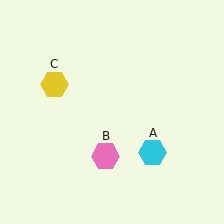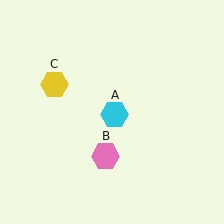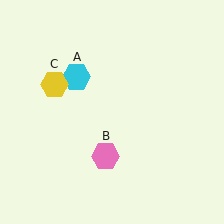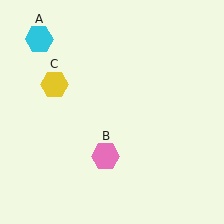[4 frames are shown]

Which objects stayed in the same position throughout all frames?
Pink hexagon (object B) and yellow hexagon (object C) remained stationary.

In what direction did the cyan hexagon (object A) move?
The cyan hexagon (object A) moved up and to the left.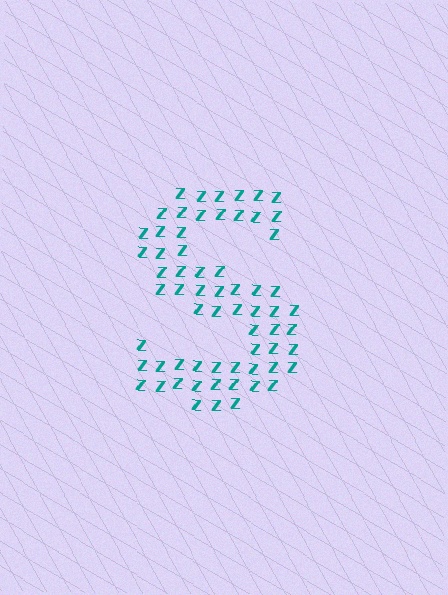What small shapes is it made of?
It is made of small letter Z's.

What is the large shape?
The large shape is the letter S.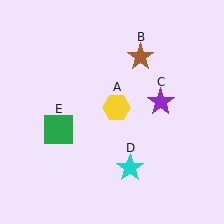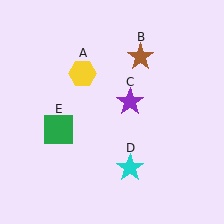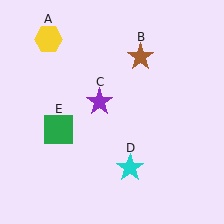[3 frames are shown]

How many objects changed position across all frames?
2 objects changed position: yellow hexagon (object A), purple star (object C).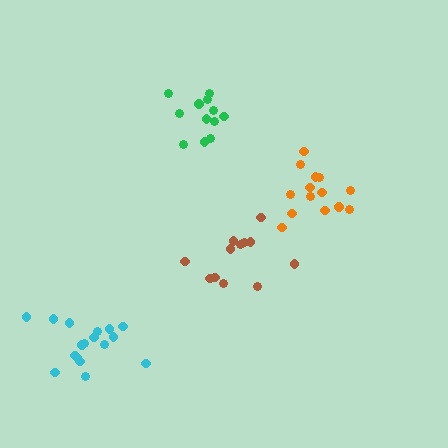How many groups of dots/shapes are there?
There are 4 groups.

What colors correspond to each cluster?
The clusters are colored: orange, green, cyan, brown.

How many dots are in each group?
Group 1: 14 dots, Group 2: 12 dots, Group 3: 17 dots, Group 4: 12 dots (55 total).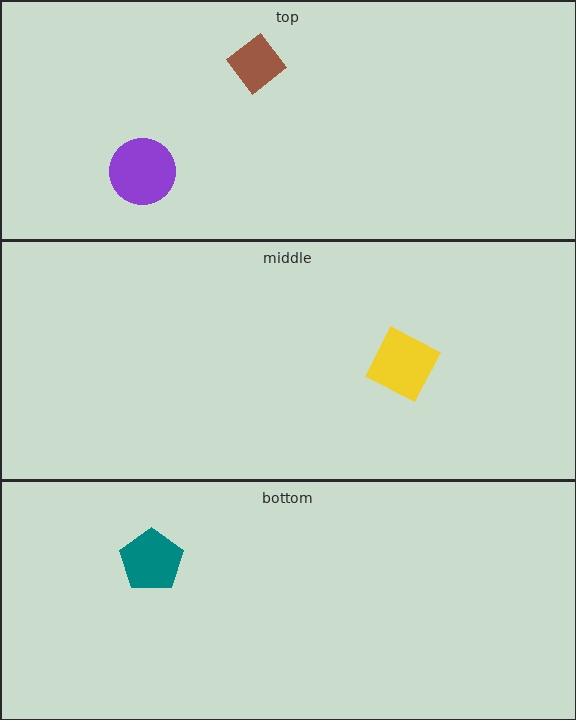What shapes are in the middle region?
The yellow square.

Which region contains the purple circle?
The top region.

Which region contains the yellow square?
The middle region.